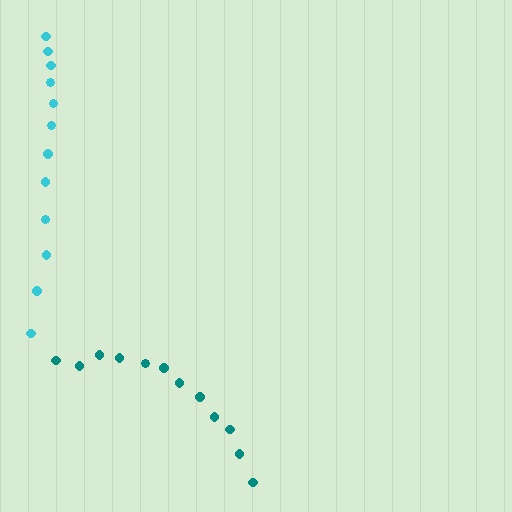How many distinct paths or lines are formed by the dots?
There are 2 distinct paths.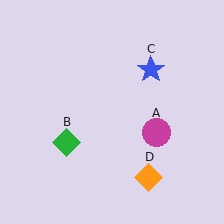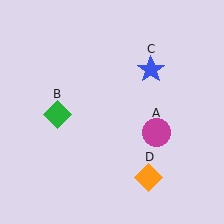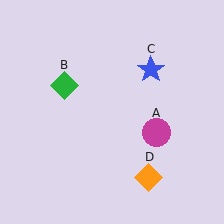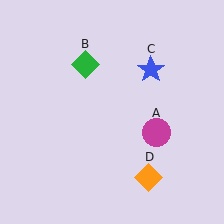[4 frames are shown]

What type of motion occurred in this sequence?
The green diamond (object B) rotated clockwise around the center of the scene.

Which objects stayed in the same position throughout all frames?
Magenta circle (object A) and blue star (object C) and orange diamond (object D) remained stationary.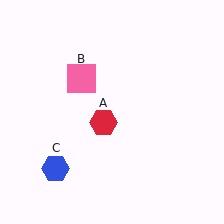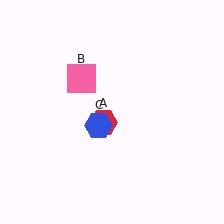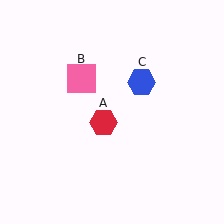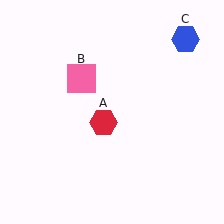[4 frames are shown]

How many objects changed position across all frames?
1 object changed position: blue hexagon (object C).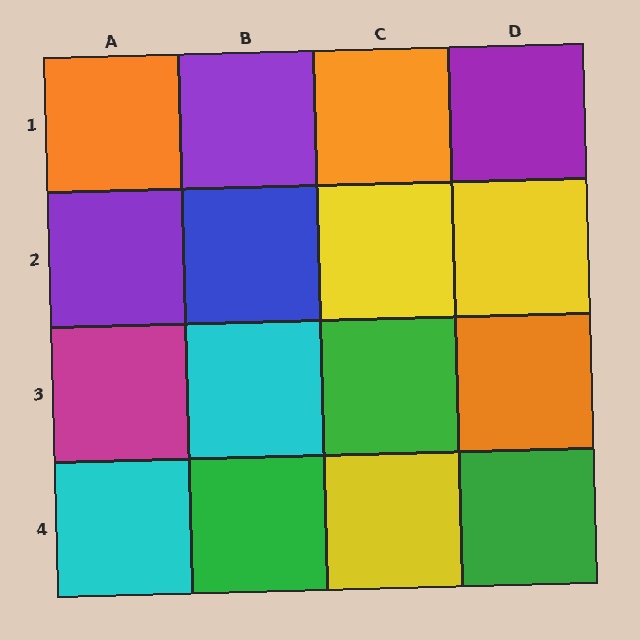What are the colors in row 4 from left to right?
Cyan, green, yellow, green.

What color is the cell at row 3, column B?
Cyan.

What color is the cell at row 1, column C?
Orange.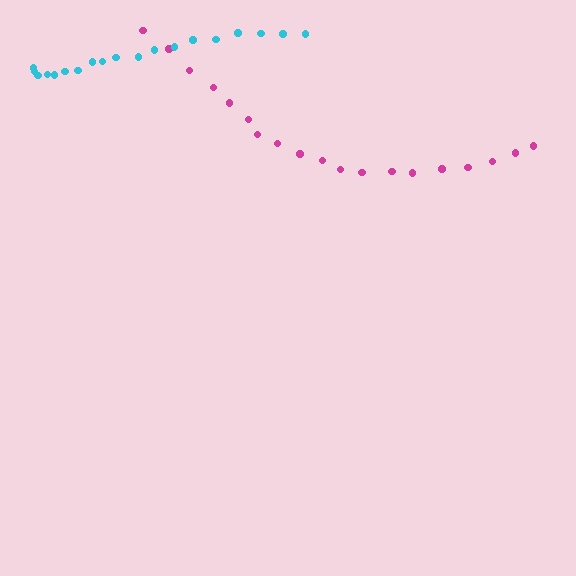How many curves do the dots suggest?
There are 2 distinct paths.